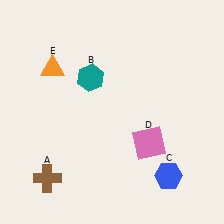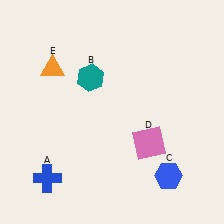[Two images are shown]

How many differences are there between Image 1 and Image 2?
There is 1 difference between the two images.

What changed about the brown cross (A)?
In Image 1, A is brown. In Image 2, it changed to blue.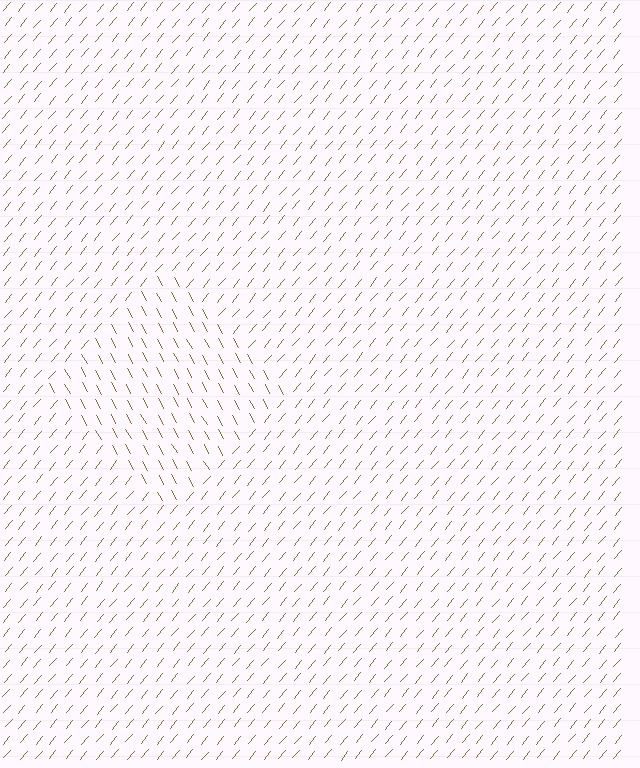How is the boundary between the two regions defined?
The boundary is defined purely by a change in line orientation (approximately 69 degrees difference). All lines are the same color and thickness.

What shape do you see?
I see a diamond.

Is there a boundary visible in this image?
Yes, there is a texture boundary formed by a change in line orientation.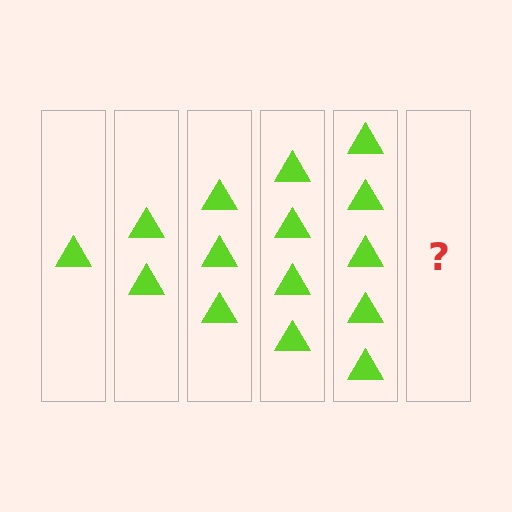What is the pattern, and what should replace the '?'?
The pattern is that each step adds one more triangle. The '?' should be 6 triangles.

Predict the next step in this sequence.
The next step is 6 triangles.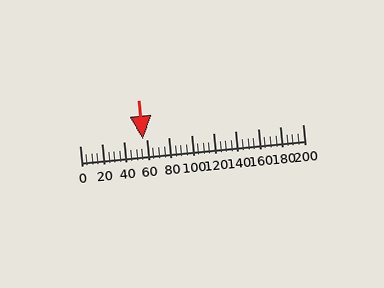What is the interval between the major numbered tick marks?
The major tick marks are spaced 20 units apart.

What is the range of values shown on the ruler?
The ruler shows values from 0 to 200.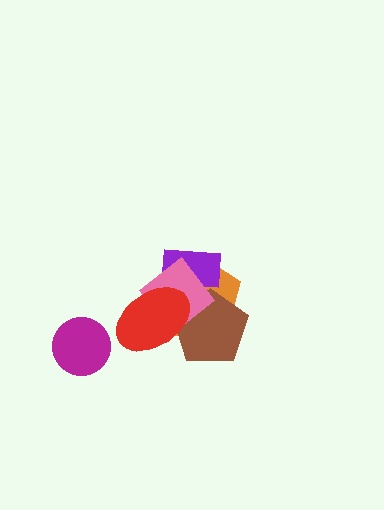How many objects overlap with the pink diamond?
4 objects overlap with the pink diamond.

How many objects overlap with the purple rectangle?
2 objects overlap with the purple rectangle.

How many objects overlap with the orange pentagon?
4 objects overlap with the orange pentagon.